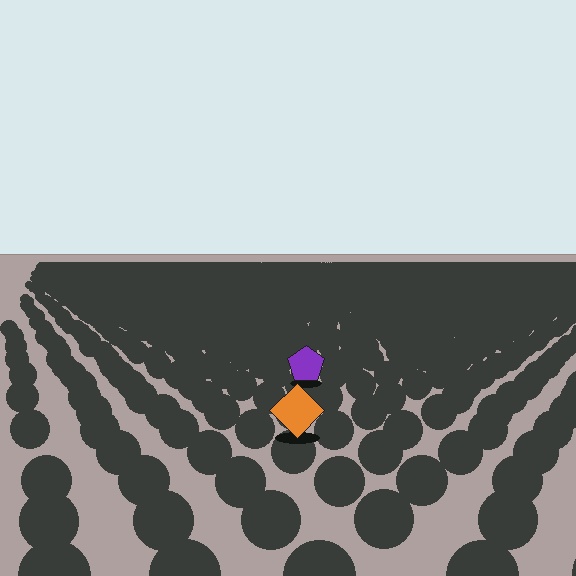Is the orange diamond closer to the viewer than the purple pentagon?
Yes. The orange diamond is closer — you can tell from the texture gradient: the ground texture is coarser near it.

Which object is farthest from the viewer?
The purple pentagon is farthest from the viewer. It appears smaller and the ground texture around it is denser.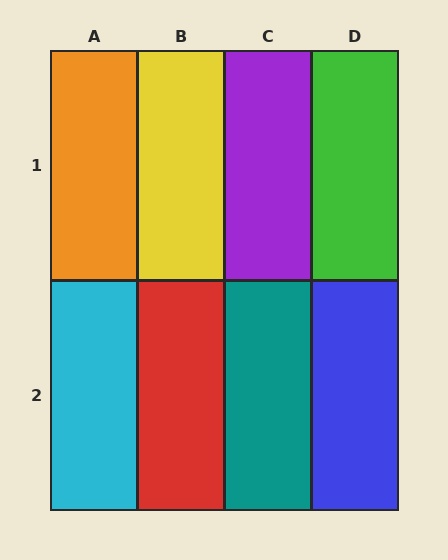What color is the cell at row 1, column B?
Yellow.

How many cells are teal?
1 cell is teal.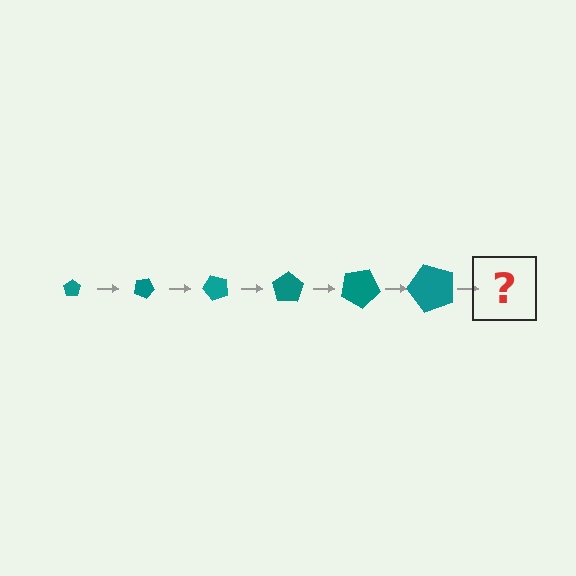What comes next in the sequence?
The next element should be a pentagon, larger than the previous one and rotated 150 degrees from the start.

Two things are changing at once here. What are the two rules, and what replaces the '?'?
The two rules are that the pentagon grows larger each step and it rotates 25 degrees each step. The '?' should be a pentagon, larger than the previous one and rotated 150 degrees from the start.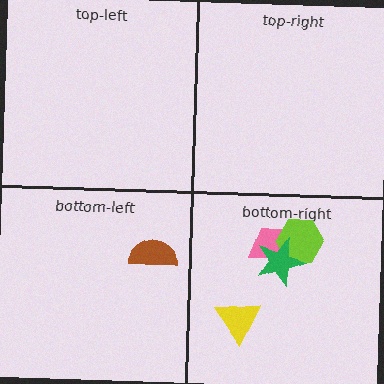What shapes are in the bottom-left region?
The brown semicircle.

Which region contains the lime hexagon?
The bottom-right region.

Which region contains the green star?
The bottom-right region.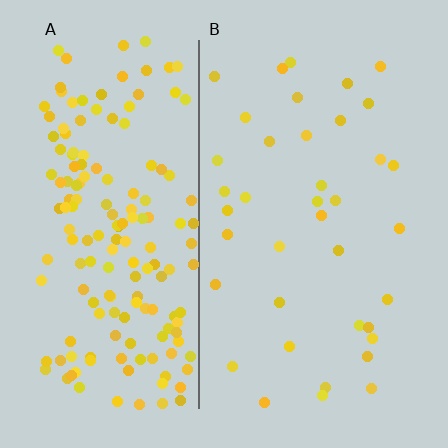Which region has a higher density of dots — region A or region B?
A (the left).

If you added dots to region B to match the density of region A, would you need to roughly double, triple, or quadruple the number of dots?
Approximately quadruple.